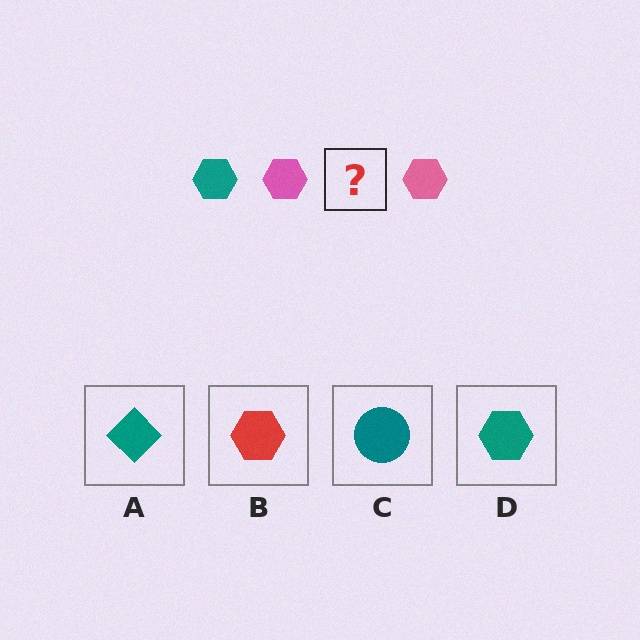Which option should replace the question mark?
Option D.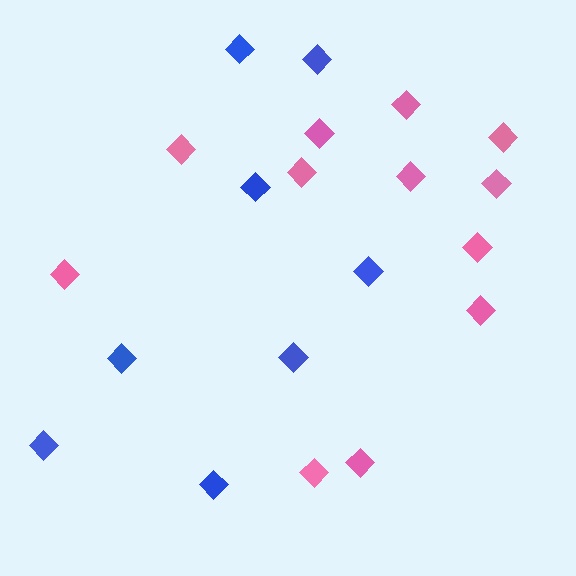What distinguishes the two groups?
There are 2 groups: one group of blue diamonds (8) and one group of pink diamonds (12).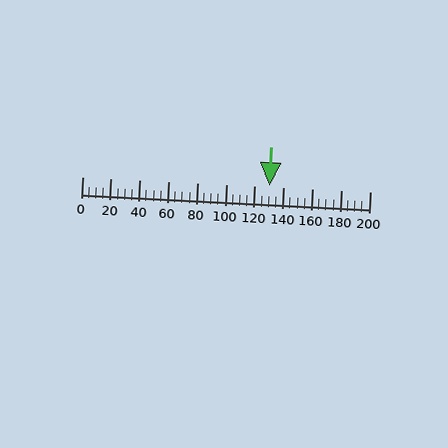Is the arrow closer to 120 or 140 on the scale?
The arrow is closer to 140.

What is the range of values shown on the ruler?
The ruler shows values from 0 to 200.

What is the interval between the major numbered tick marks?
The major tick marks are spaced 20 units apart.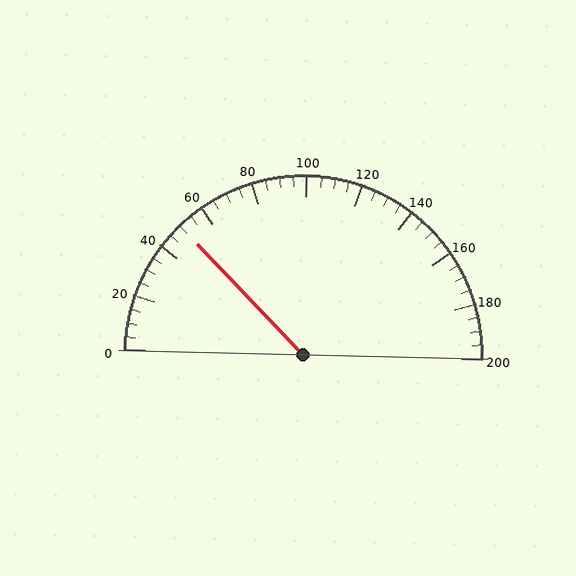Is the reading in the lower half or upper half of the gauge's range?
The reading is in the lower half of the range (0 to 200).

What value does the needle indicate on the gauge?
The needle indicates approximately 50.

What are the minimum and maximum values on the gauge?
The gauge ranges from 0 to 200.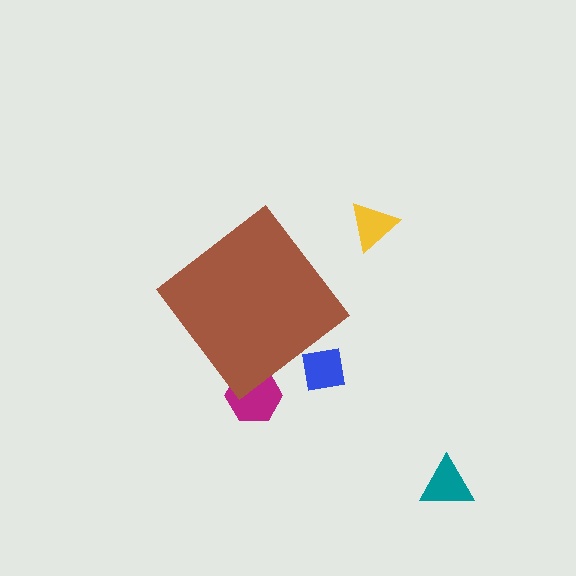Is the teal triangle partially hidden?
No, the teal triangle is fully visible.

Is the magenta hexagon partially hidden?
Yes, the magenta hexagon is partially hidden behind the brown diamond.